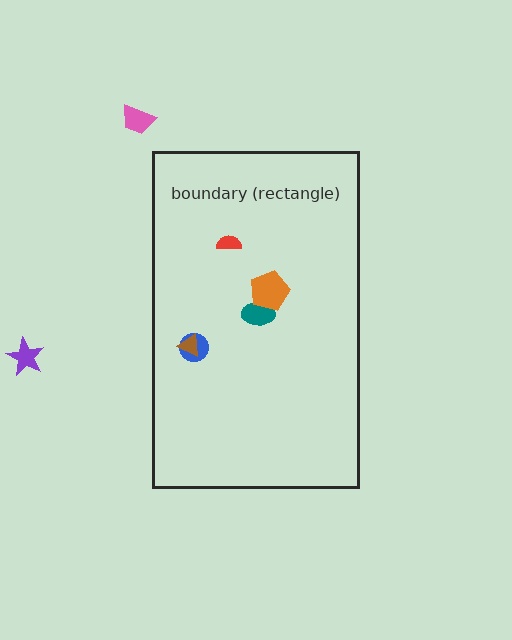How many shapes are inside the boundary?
5 inside, 2 outside.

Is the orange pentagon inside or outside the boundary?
Inside.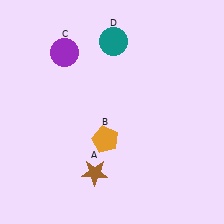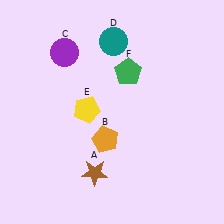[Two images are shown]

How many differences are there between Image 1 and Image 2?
There are 2 differences between the two images.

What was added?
A yellow pentagon (E), a green pentagon (F) were added in Image 2.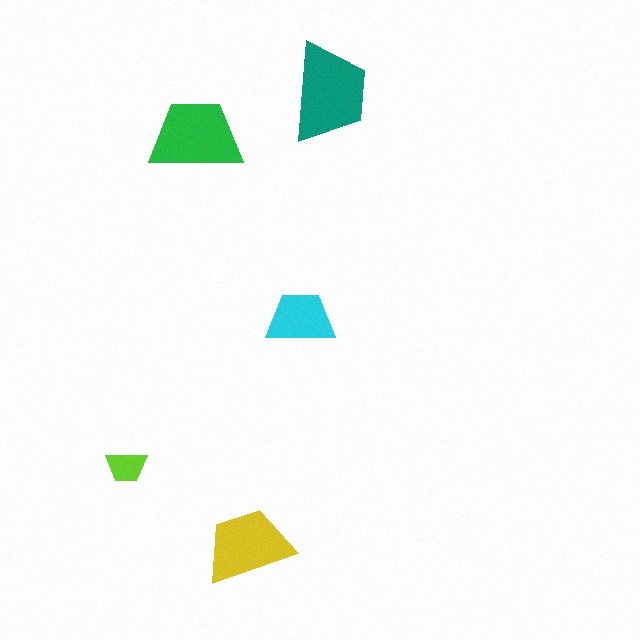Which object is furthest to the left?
The lime trapezoid is leftmost.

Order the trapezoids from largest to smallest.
the teal one, the green one, the yellow one, the cyan one, the lime one.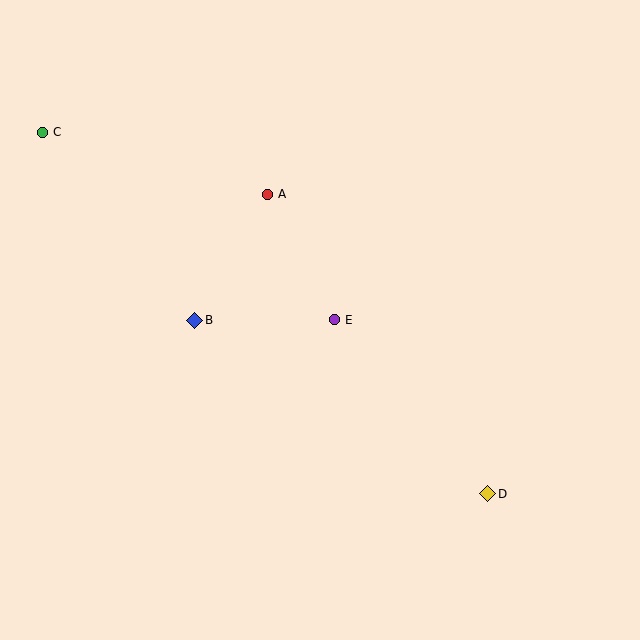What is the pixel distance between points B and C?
The distance between B and C is 242 pixels.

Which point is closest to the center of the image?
Point E at (335, 320) is closest to the center.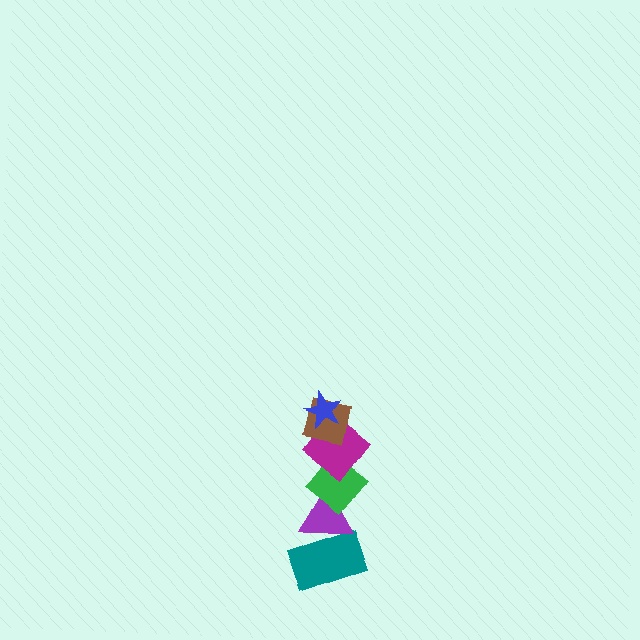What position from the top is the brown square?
The brown square is 2nd from the top.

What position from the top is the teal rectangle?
The teal rectangle is 6th from the top.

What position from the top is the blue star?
The blue star is 1st from the top.